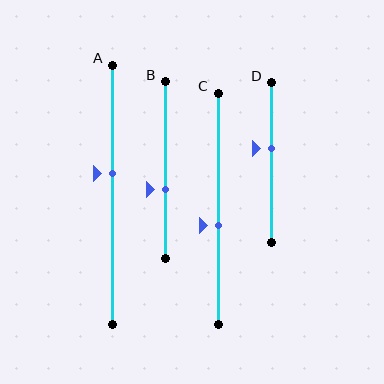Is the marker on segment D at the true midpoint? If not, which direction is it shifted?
No, the marker on segment D is shifted upward by about 9% of the segment length.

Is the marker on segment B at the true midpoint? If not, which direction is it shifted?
No, the marker on segment B is shifted downward by about 11% of the segment length.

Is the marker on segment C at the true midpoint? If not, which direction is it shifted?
No, the marker on segment C is shifted downward by about 7% of the segment length.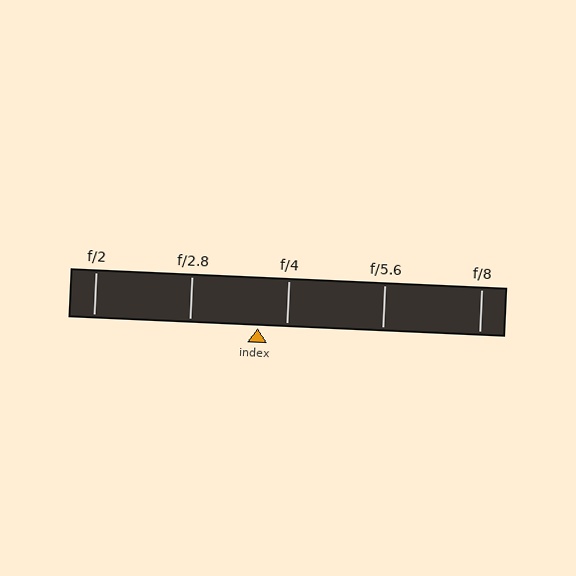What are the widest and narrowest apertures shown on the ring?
The widest aperture shown is f/2 and the narrowest is f/8.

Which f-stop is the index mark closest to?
The index mark is closest to f/4.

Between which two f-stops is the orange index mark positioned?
The index mark is between f/2.8 and f/4.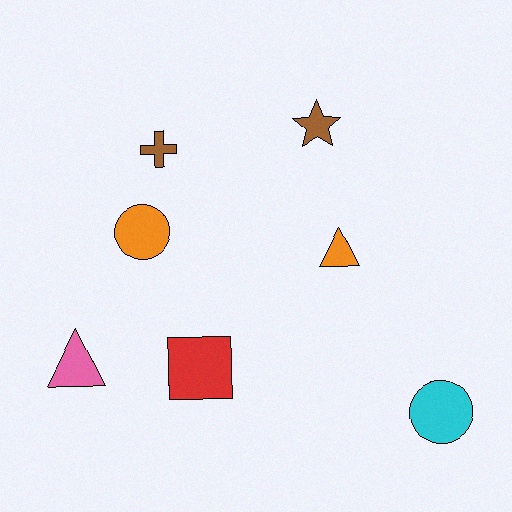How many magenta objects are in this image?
There are no magenta objects.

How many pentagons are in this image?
There are no pentagons.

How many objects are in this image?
There are 7 objects.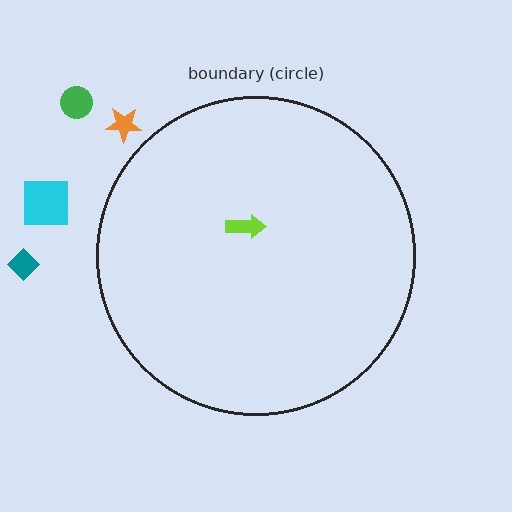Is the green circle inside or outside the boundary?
Outside.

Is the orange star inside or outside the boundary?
Outside.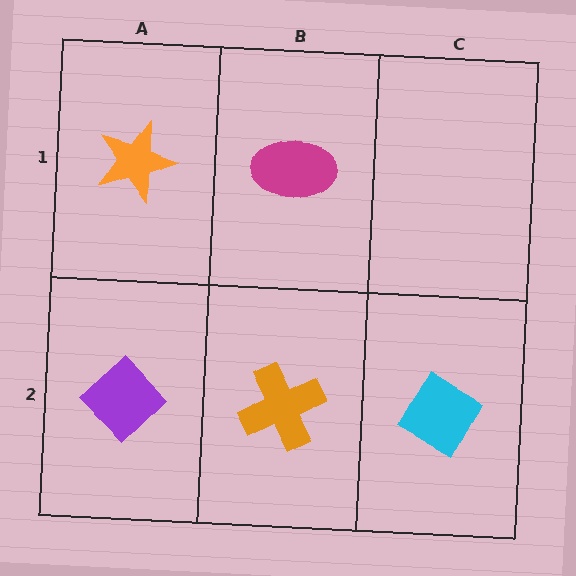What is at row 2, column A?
A purple diamond.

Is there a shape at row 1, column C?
No, that cell is empty.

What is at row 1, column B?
A magenta ellipse.